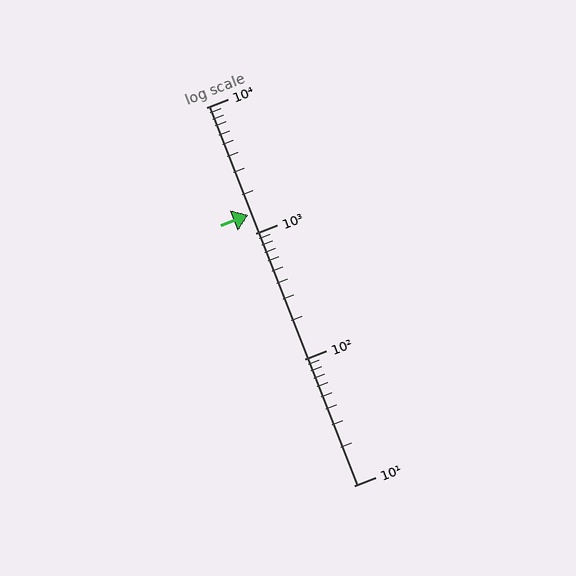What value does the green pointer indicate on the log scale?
The pointer indicates approximately 1400.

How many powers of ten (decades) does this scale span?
The scale spans 3 decades, from 10 to 10000.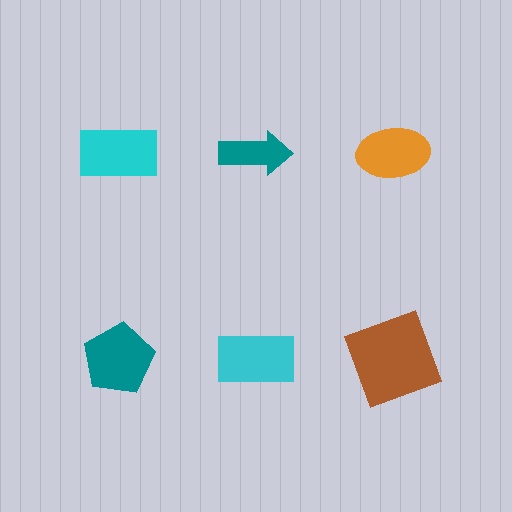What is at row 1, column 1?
A cyan rectangle.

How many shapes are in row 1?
3 shapes.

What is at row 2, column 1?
A teal pentagon.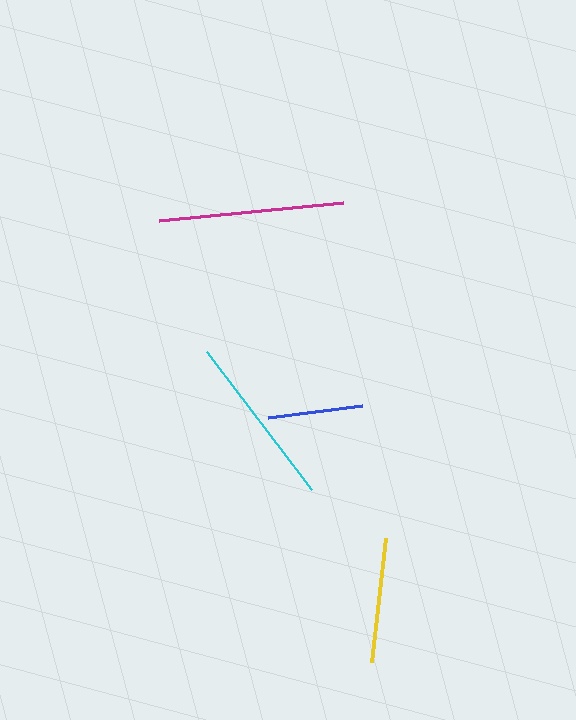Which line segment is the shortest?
The blue line is the shortest at approximately 95 pixels.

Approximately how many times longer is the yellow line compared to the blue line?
The yellow line is approximately 1.3 times the length of the blue line.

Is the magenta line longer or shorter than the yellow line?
The magenta line is longer than the yellow line.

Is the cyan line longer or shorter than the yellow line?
The cyan line is longer than the yellow line.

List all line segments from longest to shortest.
From longest to shortest: magenta, cyan, yellow, blue.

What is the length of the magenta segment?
The magenta segment is approximately 185 pixels long.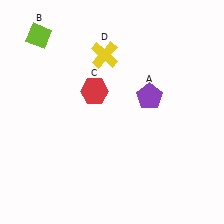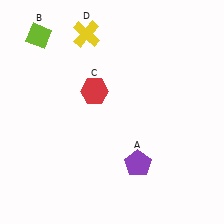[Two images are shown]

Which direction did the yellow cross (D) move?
The yellow cross (D) moved up.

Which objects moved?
The objects that moved are: the purple pentagon (A), the yellow cross (D).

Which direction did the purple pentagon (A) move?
The purple pentagon (A) moved down.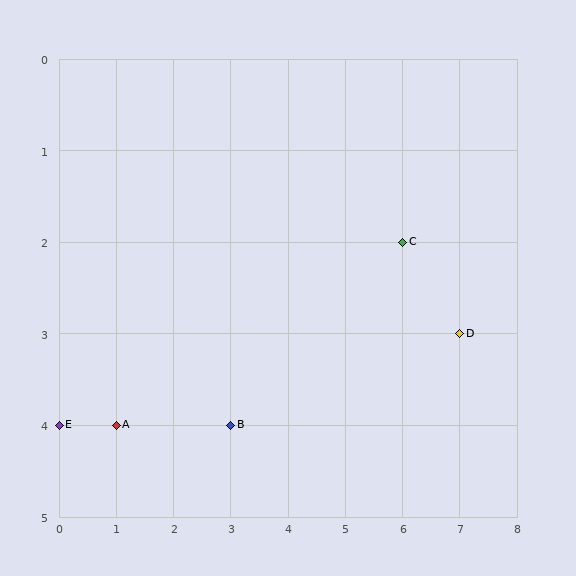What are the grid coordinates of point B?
Point B is at grid coordinates (3, 4).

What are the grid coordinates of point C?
Point C is at grid coordinates (6, 2).